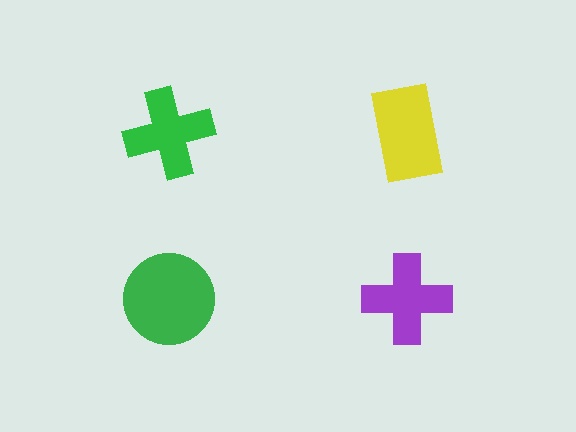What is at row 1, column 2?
A yellow rectangle.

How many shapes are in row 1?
2 shapes.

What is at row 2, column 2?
A purple cross.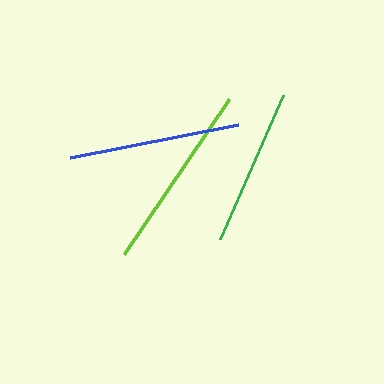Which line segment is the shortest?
The green line is the shortest at approximately 157 pixels.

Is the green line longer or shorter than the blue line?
The blue line is longer than the green line.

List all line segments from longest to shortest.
From longest to shortest: lime, blue, green.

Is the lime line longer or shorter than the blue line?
The lime line is longer than the blue line.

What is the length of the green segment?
The green segment is approximately 157 pixels long.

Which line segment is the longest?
The lime line is the longest at approximately 187 pixels.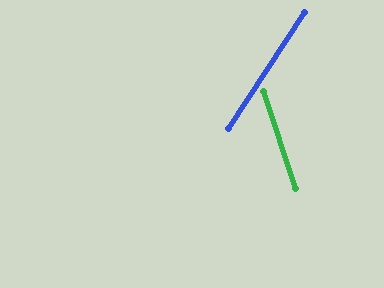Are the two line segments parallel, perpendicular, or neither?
Neither parallel nor perpendicular — they differ by about 52°.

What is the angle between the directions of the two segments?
Approximately 52 degrees.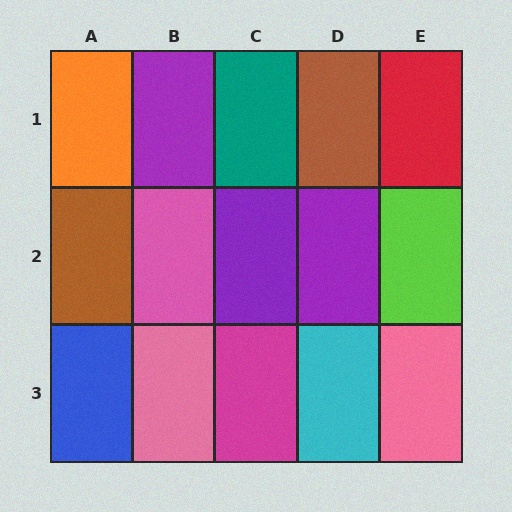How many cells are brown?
2 cells are brown.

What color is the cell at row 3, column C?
Magenta.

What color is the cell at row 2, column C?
Purple.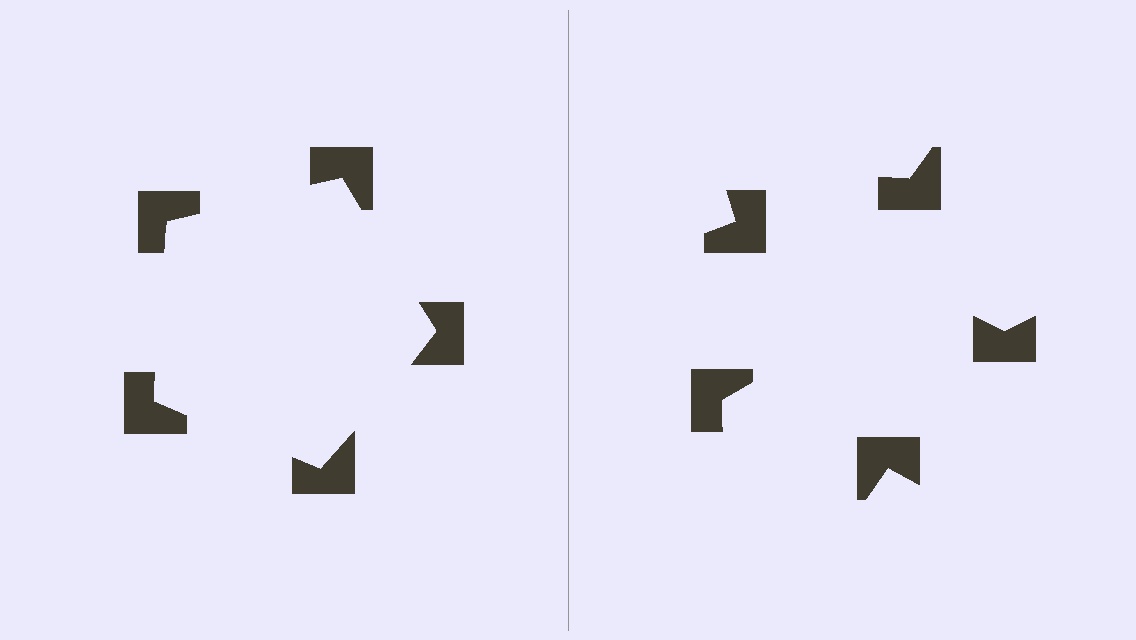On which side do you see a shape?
An illusory pentagon appears on the left side. On the right side the wedge cuts are rotated, so no coherent shape forms.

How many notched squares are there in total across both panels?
10 — 5 on each side.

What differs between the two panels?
The notched squares are positioned identically on both sides; only the wedge orientations differ. On the left they align to a pentagon; on the right they are misaligned.